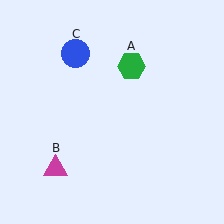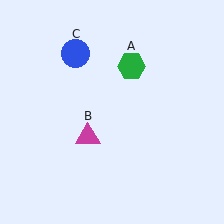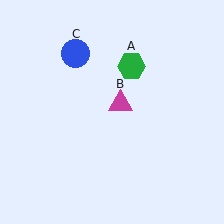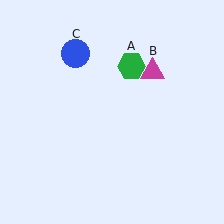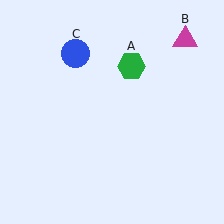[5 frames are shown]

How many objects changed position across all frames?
1 object changed position: magenta triangle (object B).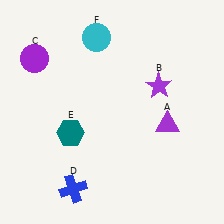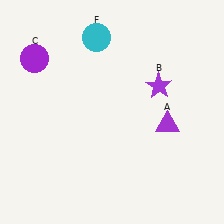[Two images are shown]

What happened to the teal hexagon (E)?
The teal hexagon (E) was removed in Image 2. It was in the bottom-left area of Image 1.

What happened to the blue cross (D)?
The blue cross (D) was removed in Image 2. It was in the bottom-left area of Image 1.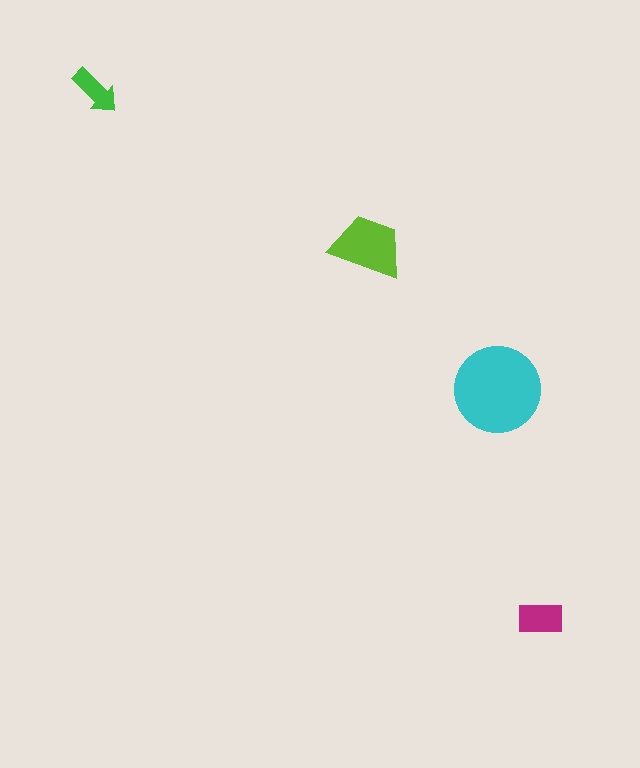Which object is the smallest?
The green arrow.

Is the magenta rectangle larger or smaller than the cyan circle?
Smaller.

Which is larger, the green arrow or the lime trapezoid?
The lime trapezoid.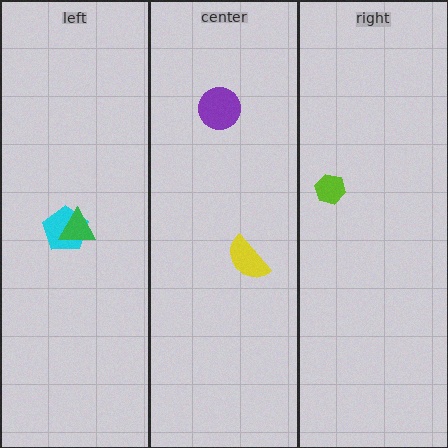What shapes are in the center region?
The purple circle, the yellow semicircle.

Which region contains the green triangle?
The left region.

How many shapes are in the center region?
2.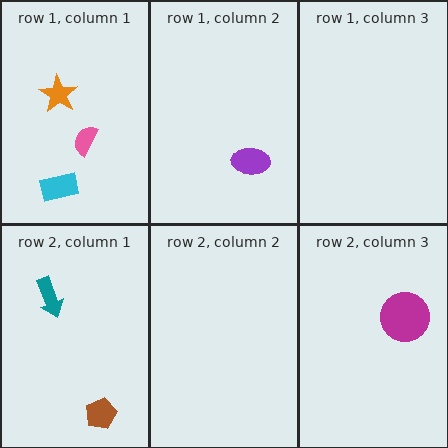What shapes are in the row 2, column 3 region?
The magenta circle.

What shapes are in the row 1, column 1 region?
The pink semicircle, the orange star, the cyan rectangle.